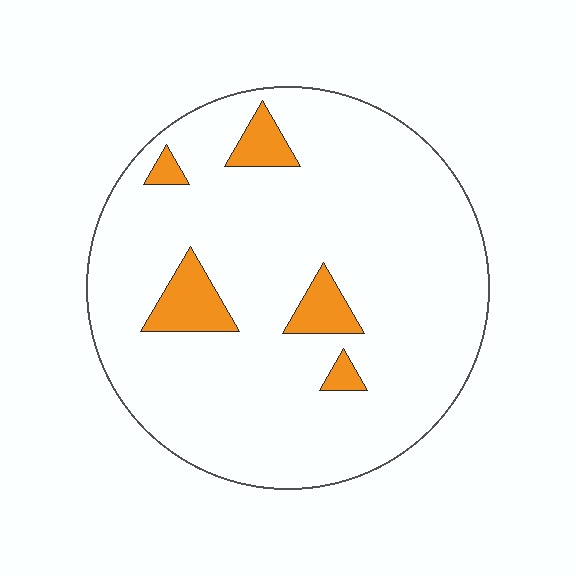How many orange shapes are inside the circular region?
5.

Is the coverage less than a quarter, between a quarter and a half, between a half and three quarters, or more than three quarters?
Less than a quarter.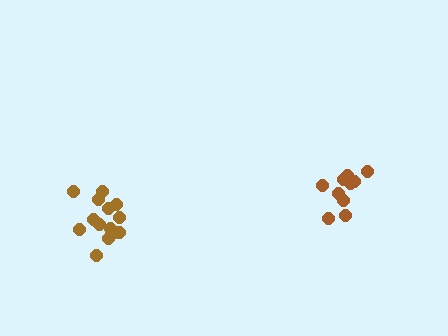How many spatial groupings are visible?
There are 2 spatial groupings.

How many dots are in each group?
Group 1: 10 dots, Group 2: 15 dots (25 total).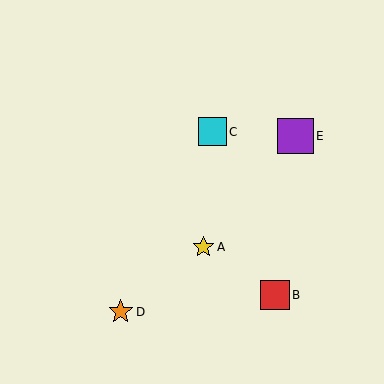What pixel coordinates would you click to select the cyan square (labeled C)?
Click at (212, 132) to select the cyan square C.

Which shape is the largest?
The purple square (labeled E) is the largest.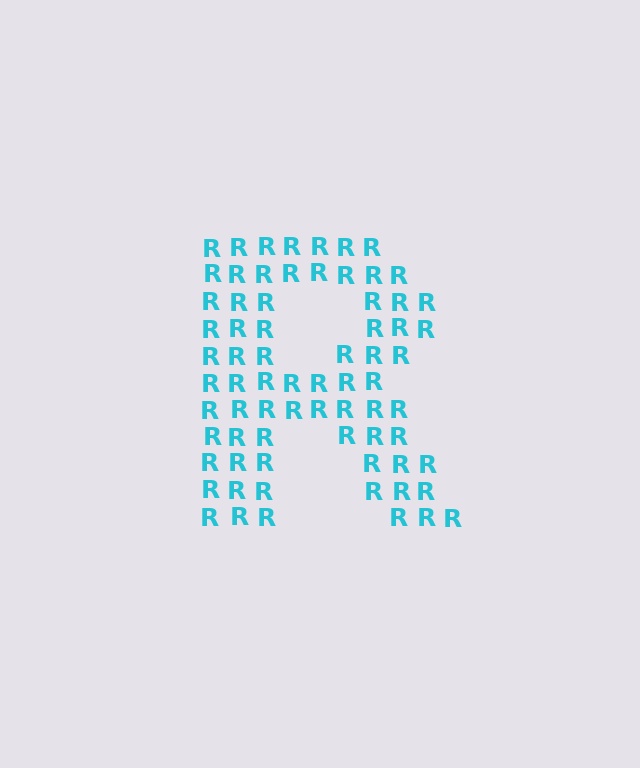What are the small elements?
The small elements are letter R's.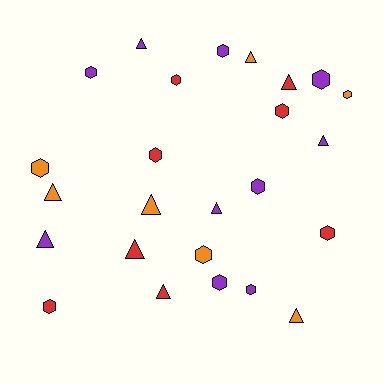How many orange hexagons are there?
There are 3 orange hexagons.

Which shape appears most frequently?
Hexagon, with 14 objects.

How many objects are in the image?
There are 25 objects.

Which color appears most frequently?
Purple, with 10 objects.